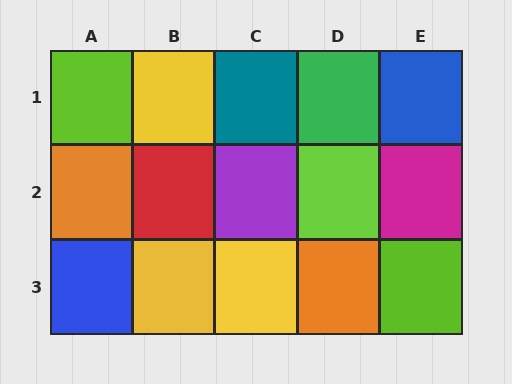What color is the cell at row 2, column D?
Lime.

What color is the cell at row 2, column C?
Purple.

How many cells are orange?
2 cells are orange.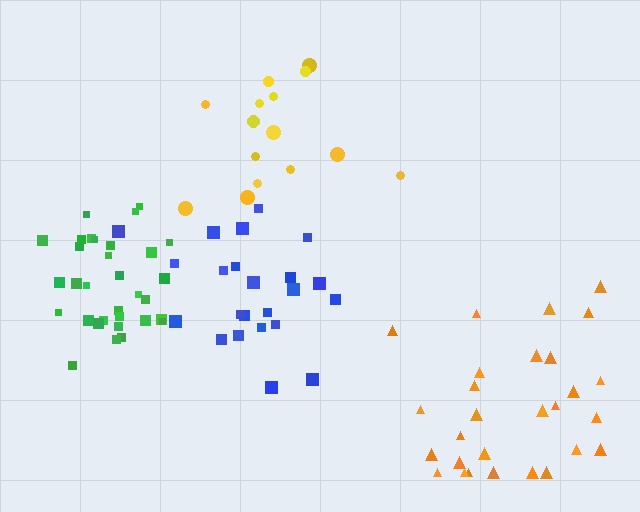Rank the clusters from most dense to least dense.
green, blue, orange, yellow.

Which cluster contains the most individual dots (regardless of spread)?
Green (33).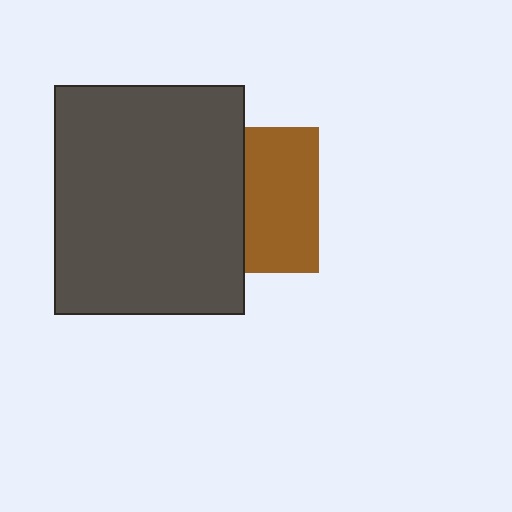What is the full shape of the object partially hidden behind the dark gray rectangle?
The partially hidden object is a brown square.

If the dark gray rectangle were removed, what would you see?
You would see the complete brown square.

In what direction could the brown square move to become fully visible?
The brown square could move right. That would shift it out from behind the dark gray rectangle entirely.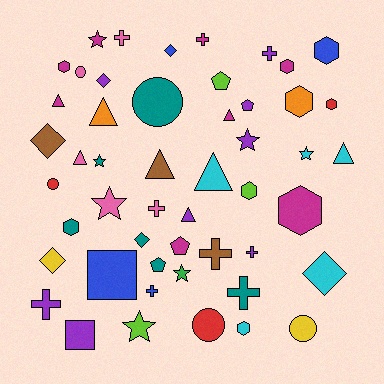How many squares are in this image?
There are 2 squares.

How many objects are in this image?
There are 50 objects.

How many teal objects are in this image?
There are 6 teal objects.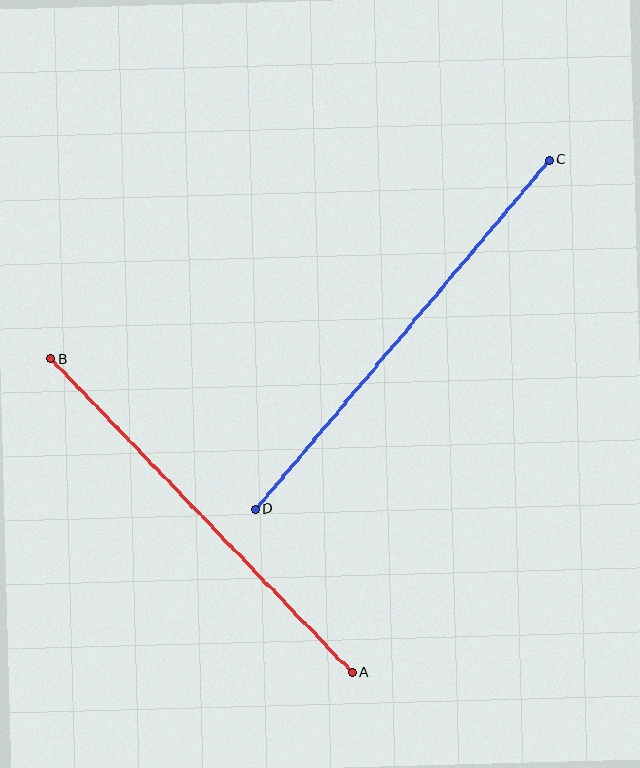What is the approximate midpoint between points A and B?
The midpoint is at approximately (201, 516) pixels.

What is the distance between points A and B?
The distance is approximately 435 pixels.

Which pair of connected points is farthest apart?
Points C and D are farthest apart.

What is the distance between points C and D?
The distance is approximately 456 pixels.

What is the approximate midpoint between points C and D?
The midpoint is at approximately (402, 335) pixels.